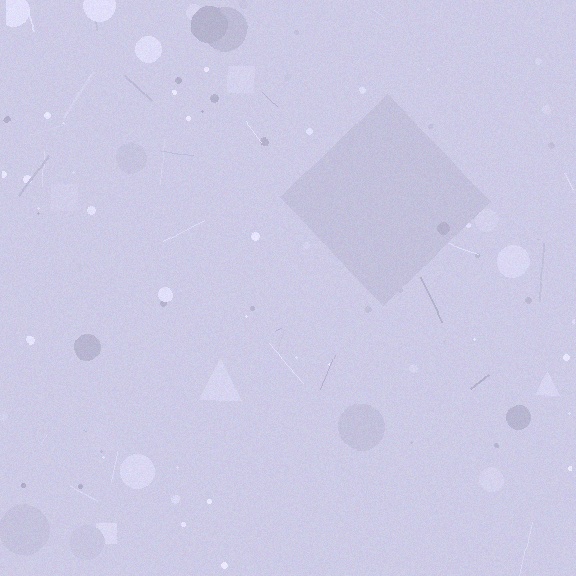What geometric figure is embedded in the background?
A diamond is embedded in the background.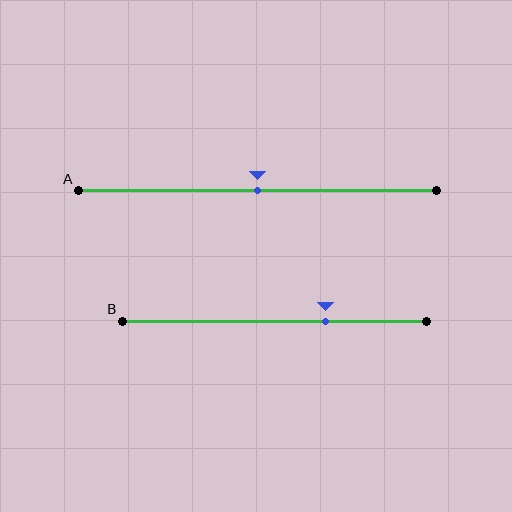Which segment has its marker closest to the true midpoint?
Segment A has its marker closest to the true midpoint.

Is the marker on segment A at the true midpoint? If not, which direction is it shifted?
Yes, the marker on segment A is at the true midpoint.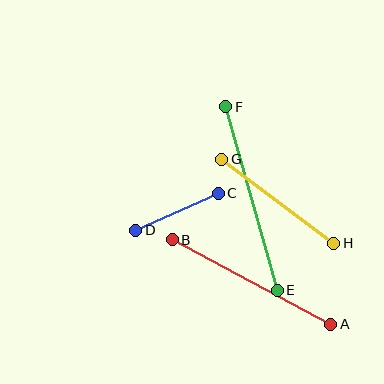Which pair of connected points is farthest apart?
Points E and F are farthest apart.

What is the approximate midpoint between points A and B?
The midpoint is at approximately (251, 282) pixels.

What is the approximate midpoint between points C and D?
The midpoint is at approximately (177, 212) pixels.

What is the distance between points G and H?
The distance is approximately 140 pixels.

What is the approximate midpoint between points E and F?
The midpoint is at approximately (252, 198) pixels.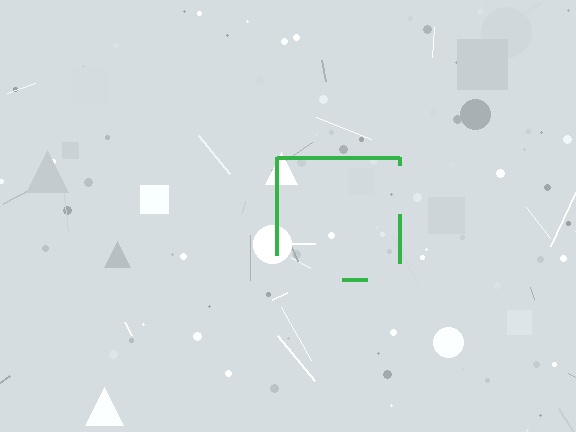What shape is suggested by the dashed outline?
The dashed outline suggests a square.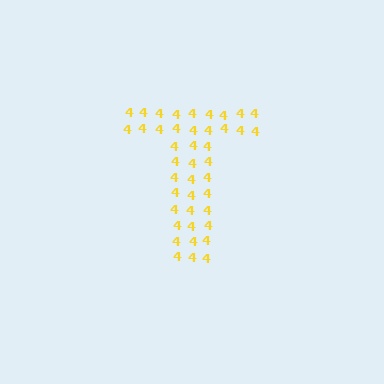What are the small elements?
The small elements are digit 4's.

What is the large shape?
The large shape is the letter T.